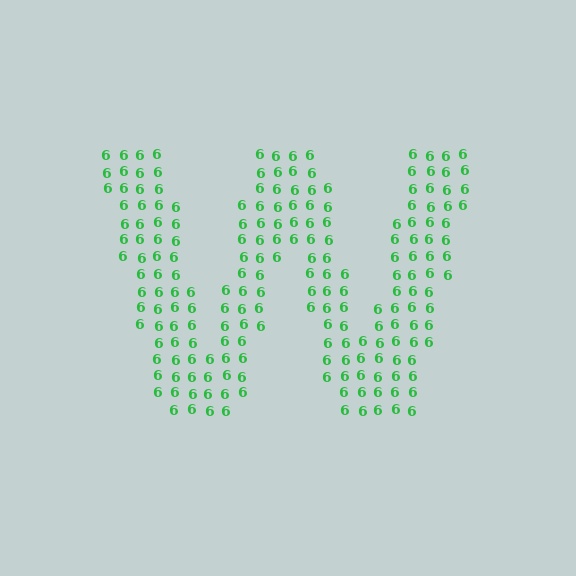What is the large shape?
The large shape is the letter W.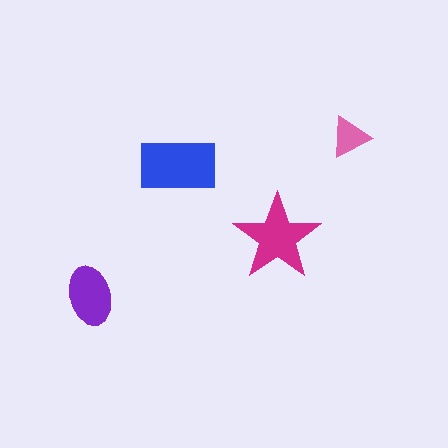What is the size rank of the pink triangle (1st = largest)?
4th.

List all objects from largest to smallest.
The blue rectangle, the magenta star, the purple ellipse, the pink triangle.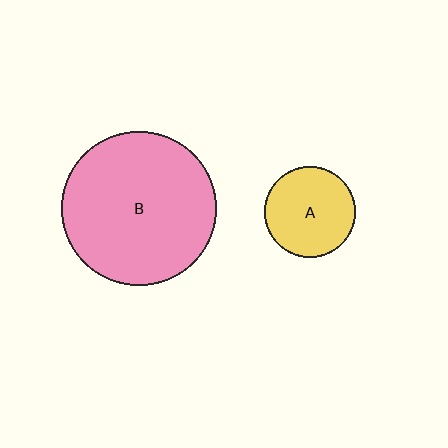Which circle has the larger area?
Circle B (pink).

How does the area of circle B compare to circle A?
Approximately 2.8 times.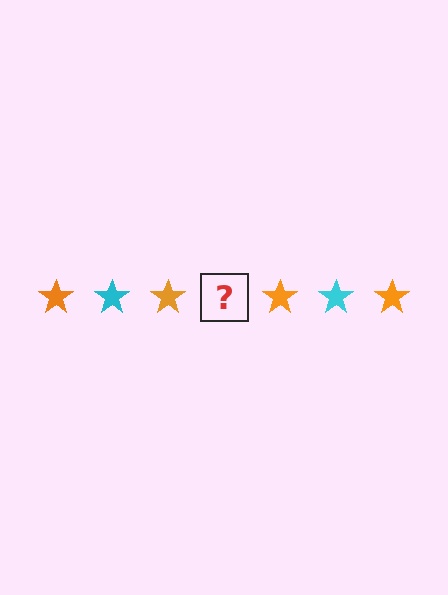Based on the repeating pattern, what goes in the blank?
The blank should be a cyan star.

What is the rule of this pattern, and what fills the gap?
The rule is that the pattern cycles through orange, cyan stars. The gap should be filled with a cyan star.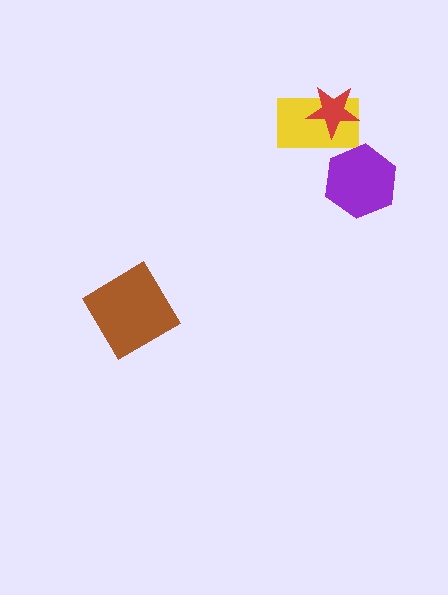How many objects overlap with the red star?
1 object overlaps with the red star.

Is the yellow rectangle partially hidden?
Yes, it is partially covered by another shape.